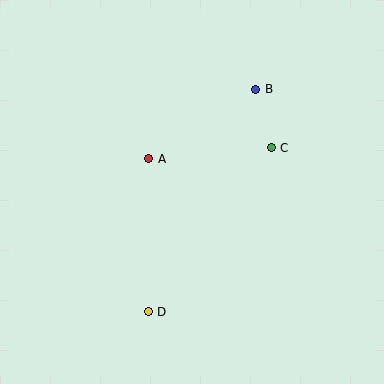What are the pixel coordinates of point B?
Point B is at (256, 89).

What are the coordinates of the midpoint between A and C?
The midpoint between A and C is at (210, 153).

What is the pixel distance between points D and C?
The distance between D and C is 205 pixels.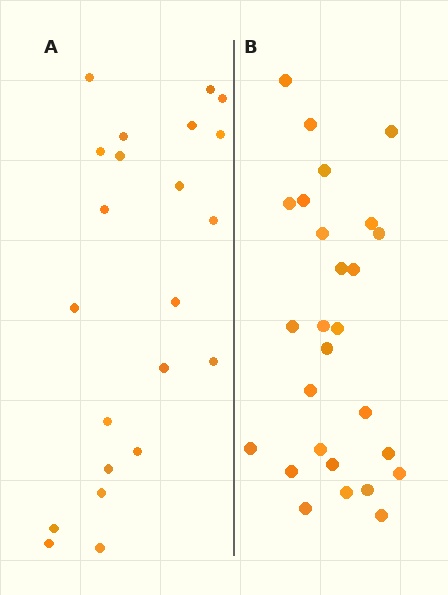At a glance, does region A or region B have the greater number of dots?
Region B (the right region) has more dots.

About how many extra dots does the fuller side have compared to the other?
Region B has about 5 more dots than region A.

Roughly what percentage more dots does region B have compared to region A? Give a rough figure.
About 25% more.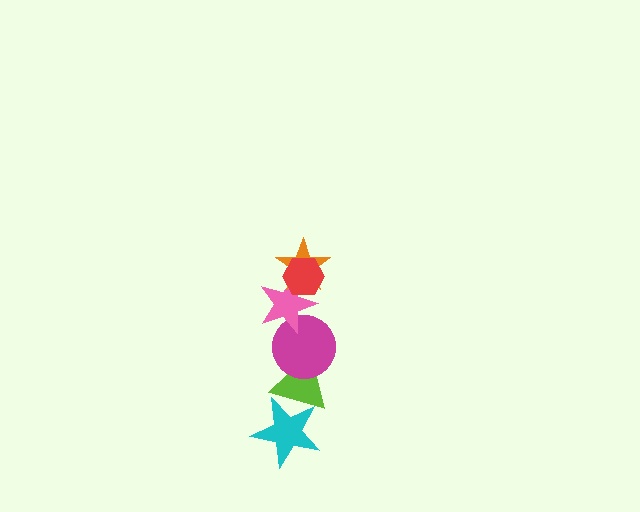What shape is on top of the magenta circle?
The pink star is on top of the magenta circle.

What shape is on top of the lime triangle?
The magenta circle is on top of the lime triangle.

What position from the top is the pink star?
The pink star is 3rd from the top.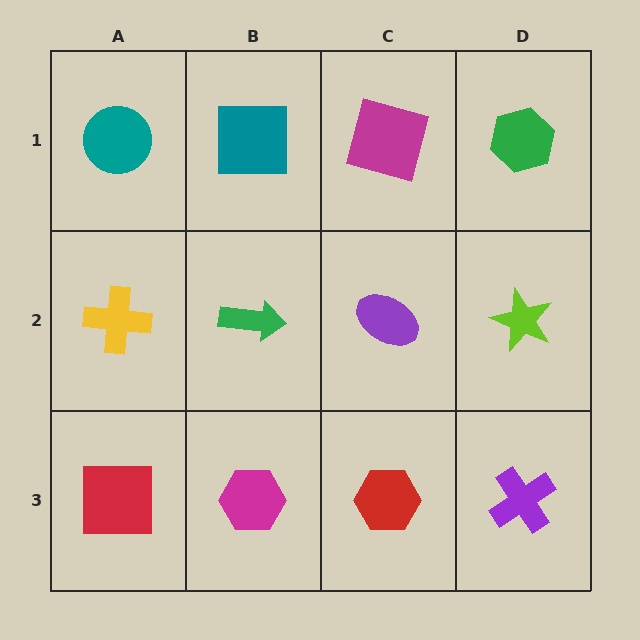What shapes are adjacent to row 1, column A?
A yellow cross (row 2, column A), a teal square (row 1, column B).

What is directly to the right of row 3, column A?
A magenta hexagon.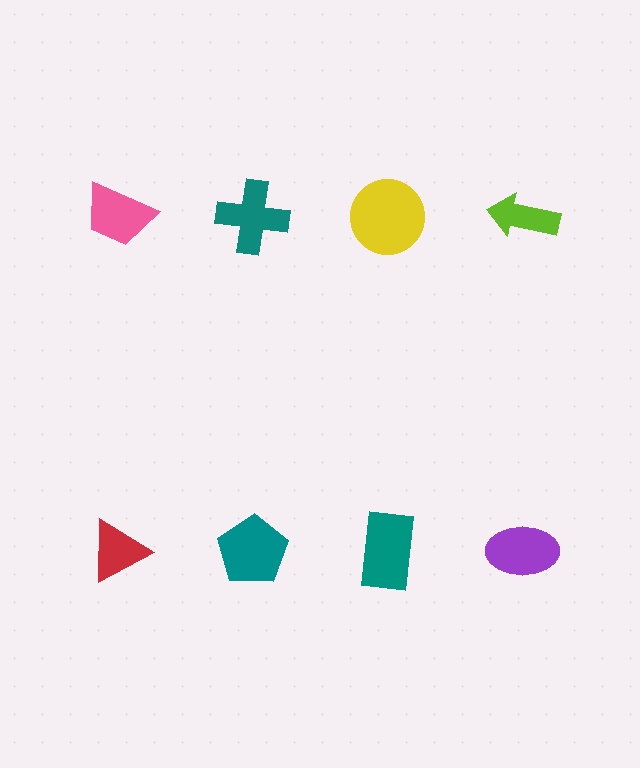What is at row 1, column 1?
A pink trapezoid.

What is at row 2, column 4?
A purple ellipse.